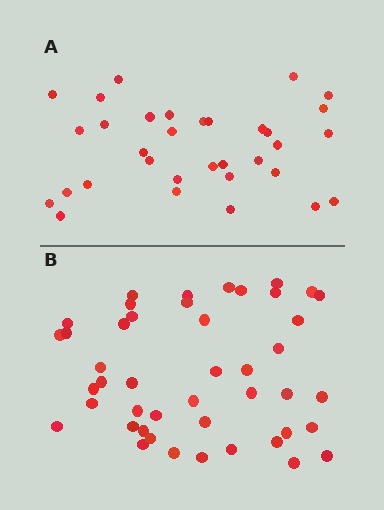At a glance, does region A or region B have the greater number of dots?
Region B (the bottom region) has more dots.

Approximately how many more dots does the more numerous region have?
Region B has roughly 12 or so more dots than region A.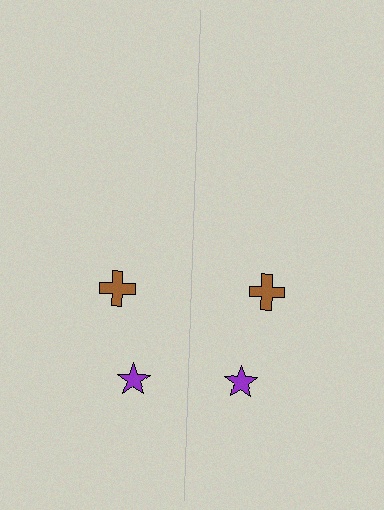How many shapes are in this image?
There are 4 shapes in this image.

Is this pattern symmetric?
Yes, this pattern has bilateral (reflection) symmetry.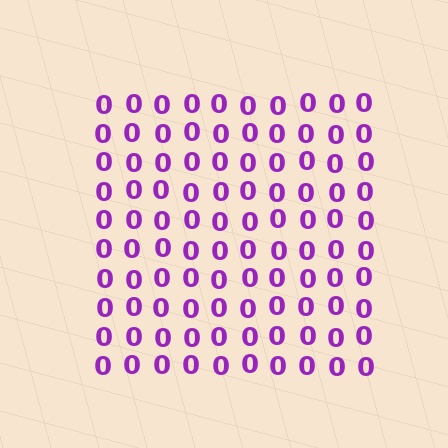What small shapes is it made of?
It is made of small digit 0's.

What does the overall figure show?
The overall figure shows a square.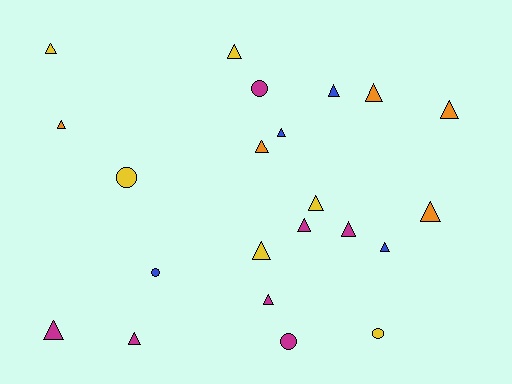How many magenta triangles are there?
There are 5 magenta triangles.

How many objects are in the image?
There are 22 objects.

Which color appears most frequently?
Magenta, with 7 objects.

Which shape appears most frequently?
Triangle, with 17 objects.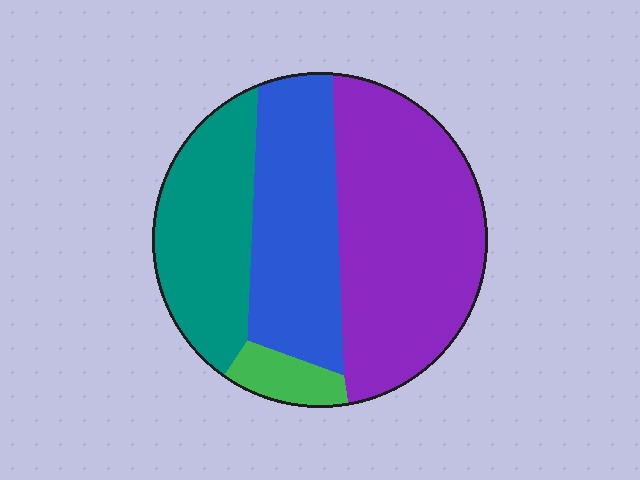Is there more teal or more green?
Teal.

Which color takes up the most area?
Purple, at roughly 45%.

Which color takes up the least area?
Green, at roughly 5%.